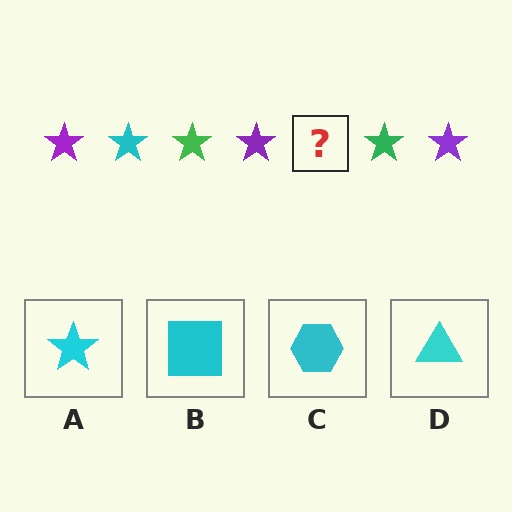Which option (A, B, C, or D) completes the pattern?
A.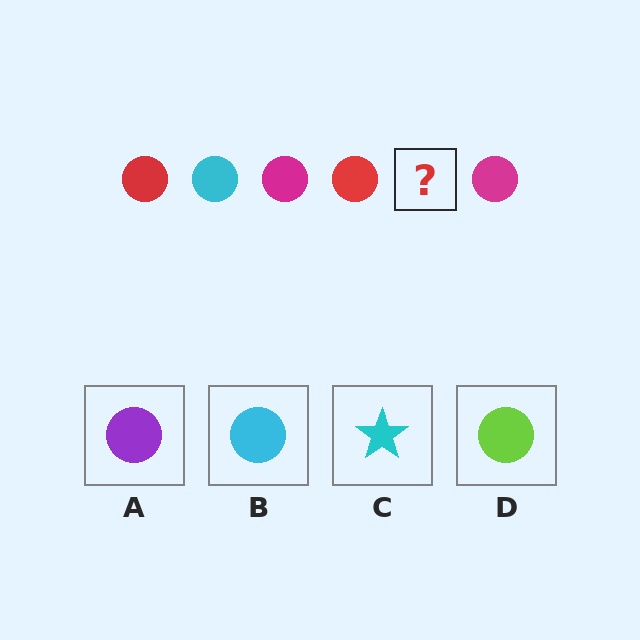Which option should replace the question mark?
Option B.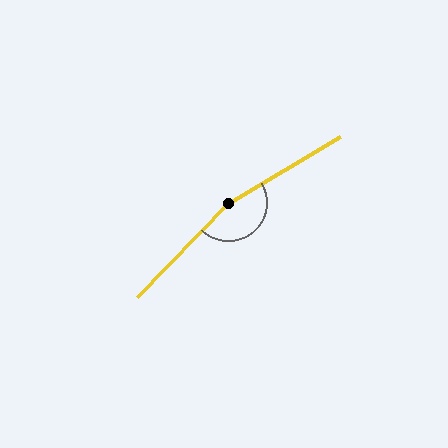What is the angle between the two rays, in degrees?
Approximately 165 degrees.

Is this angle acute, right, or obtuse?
It is obtuse.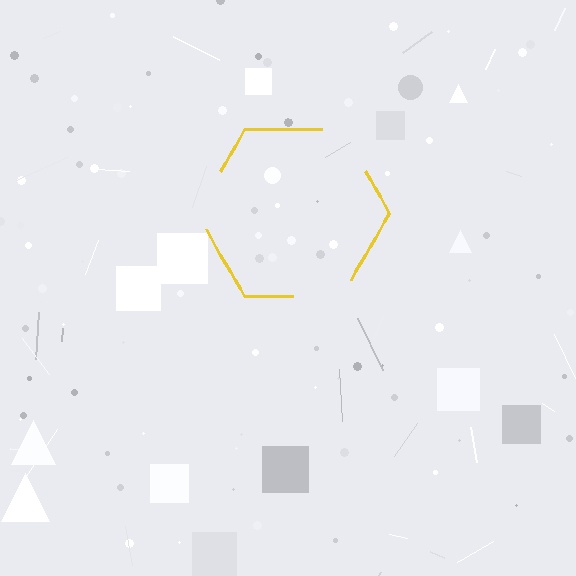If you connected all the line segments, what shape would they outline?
They would outline a hexagon.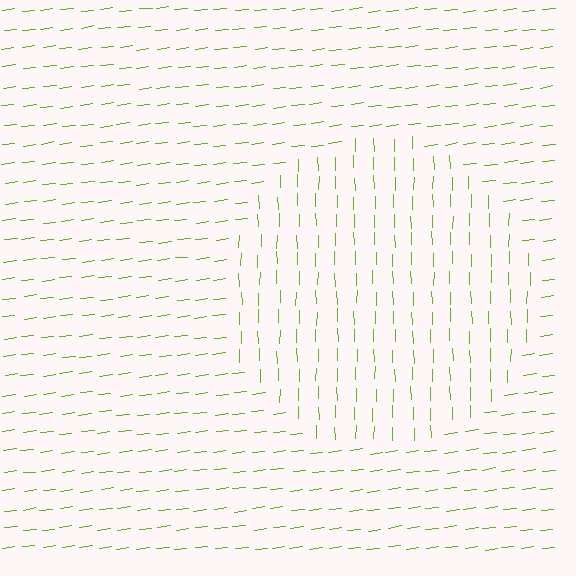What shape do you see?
I see a circle.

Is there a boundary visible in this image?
Yes, there is a texture boundary formed by a change in line orientation.